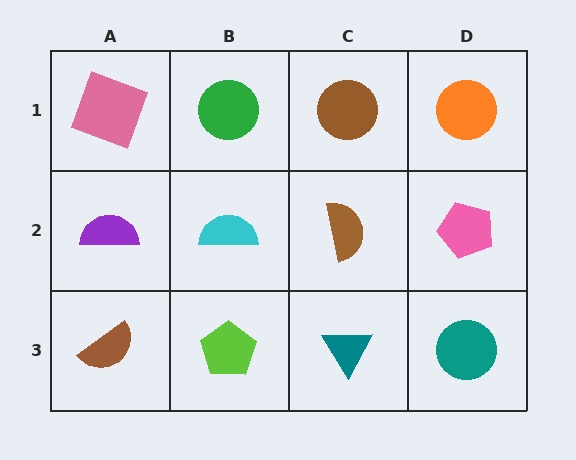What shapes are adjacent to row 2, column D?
An orange circle (row 1, column D), a teal circle (row 3, column D), a brown semicircle (row 2, column C).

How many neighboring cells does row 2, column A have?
3.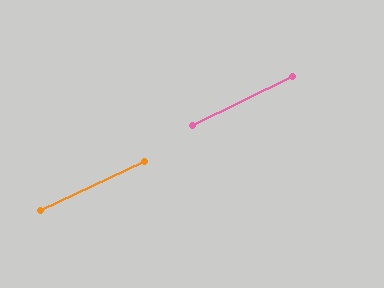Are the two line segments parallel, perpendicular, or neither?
Parallel — their directions differ by only 0.9°.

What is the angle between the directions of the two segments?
Approximately 1 degree.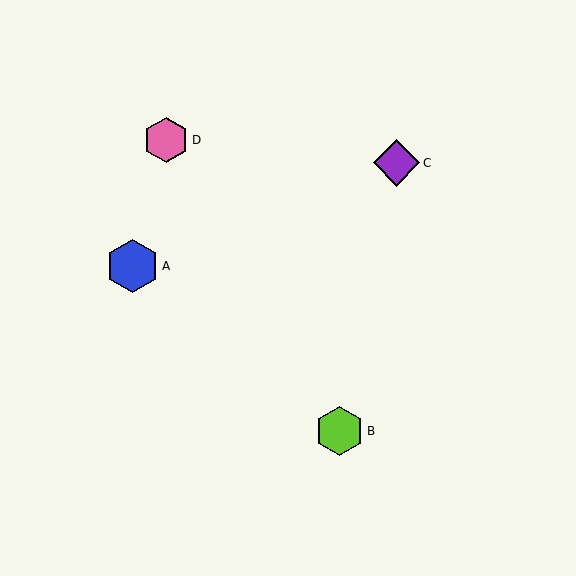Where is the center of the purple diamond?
The center of the purple diamond is at (397, 163).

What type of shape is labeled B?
Shape B is a lime hexagon.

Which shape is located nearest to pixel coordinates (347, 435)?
The lime hexagon (labeled B) at (339, 431) is nearest to that location.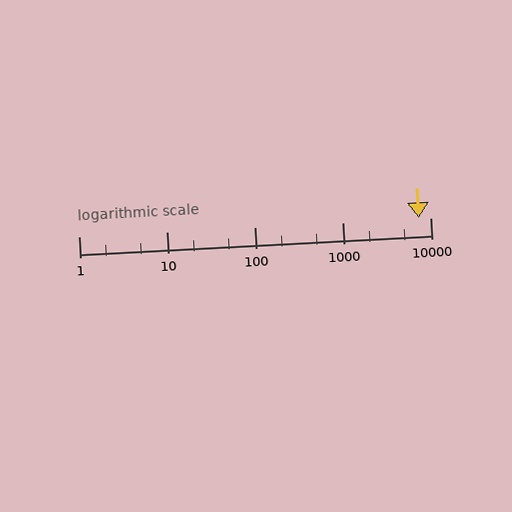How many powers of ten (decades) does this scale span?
The scale spans 4 decades, from 1 to 10000.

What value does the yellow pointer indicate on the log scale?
The pointer indicates approximately 7400.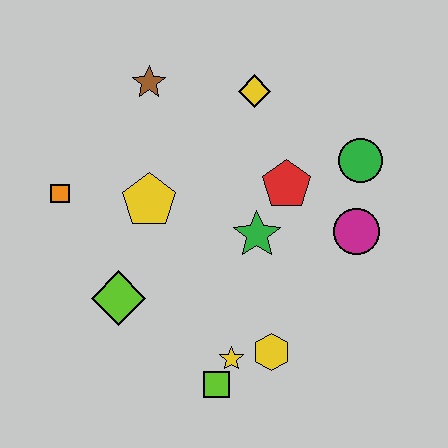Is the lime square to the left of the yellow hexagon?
Yes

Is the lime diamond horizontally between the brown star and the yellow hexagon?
No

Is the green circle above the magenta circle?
Yes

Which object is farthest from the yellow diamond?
The lime square is farthest from the yellow diamond.